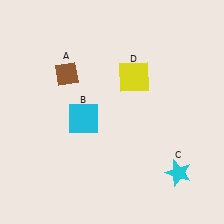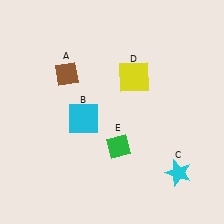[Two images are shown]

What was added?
A green diamond (E) was added in Image 2.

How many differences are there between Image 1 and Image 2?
There is 1 difference between the two images.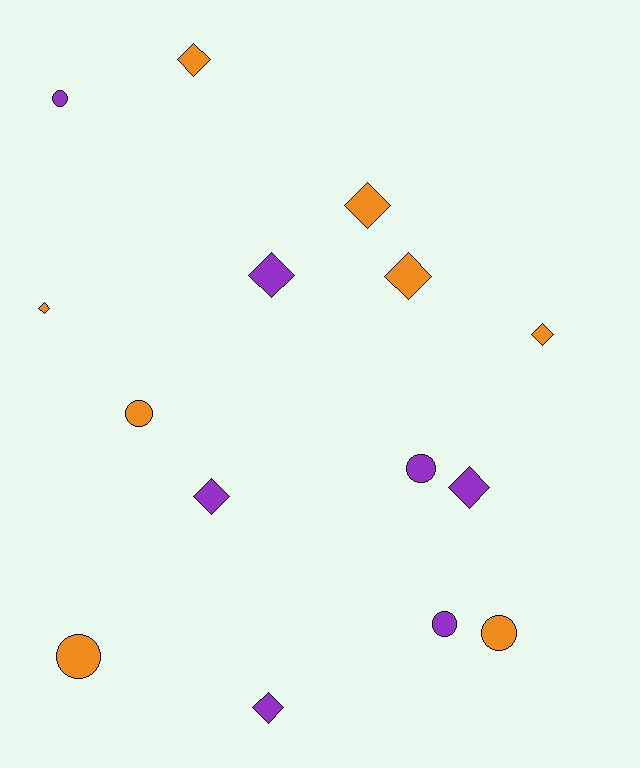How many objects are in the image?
There are 15 objects.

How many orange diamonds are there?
There are 5 orange diamonds.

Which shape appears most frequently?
Diamond, with 9 objects.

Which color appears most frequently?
Orange, with 8 objects.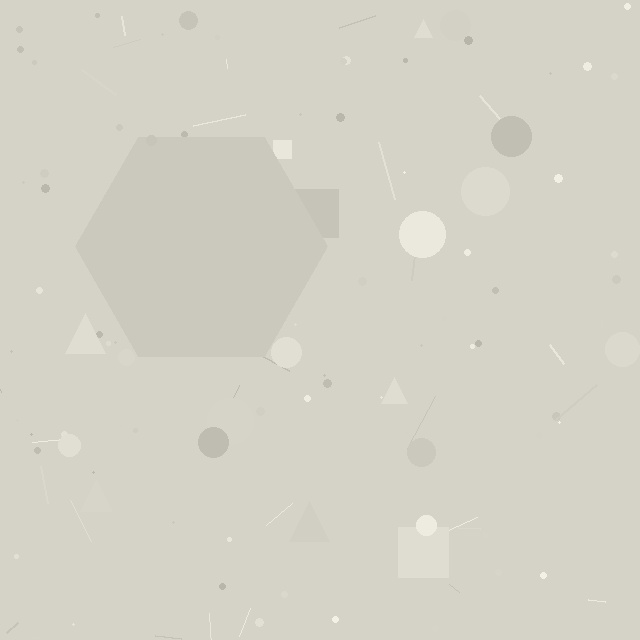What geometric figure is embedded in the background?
A hexagon is embedded in the background.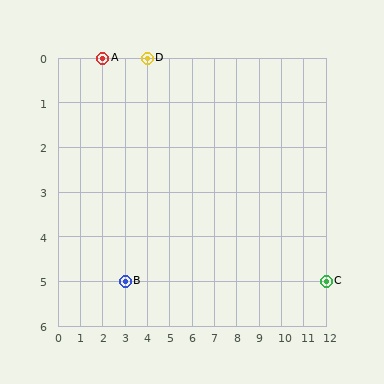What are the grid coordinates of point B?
Point B is at grid coordinates (3, 5).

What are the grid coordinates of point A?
Point A is at grid coordinates (2, 0).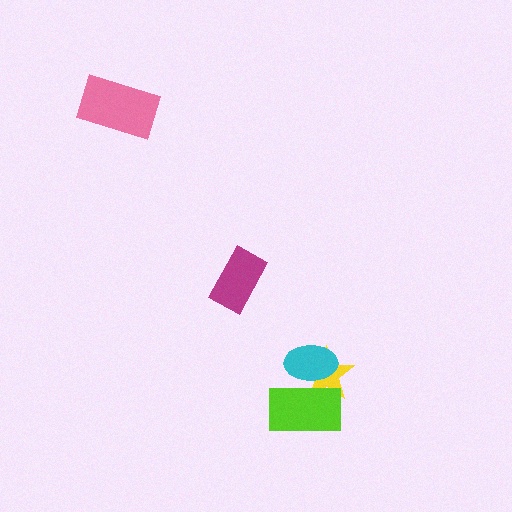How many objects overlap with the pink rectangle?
0 objects overlap with the pink rectangle.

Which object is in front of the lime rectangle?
The cyan ellipse is in front of the lime rectangle.